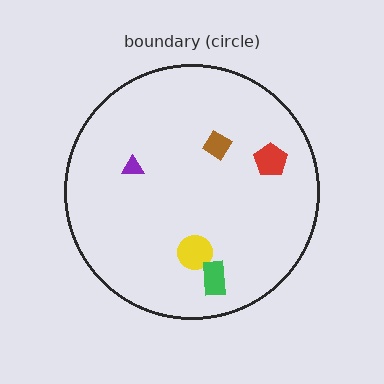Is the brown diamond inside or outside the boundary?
Inside.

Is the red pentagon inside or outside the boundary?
Inside.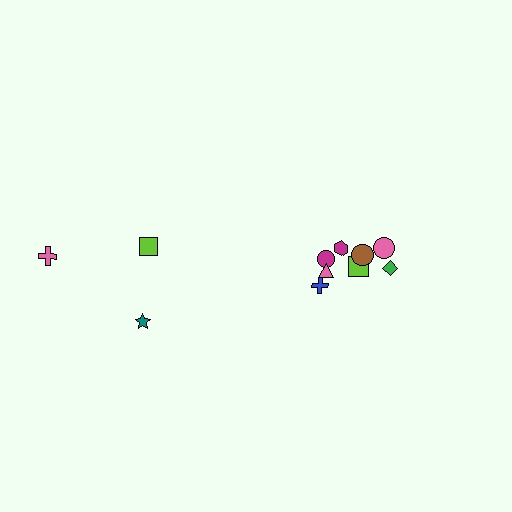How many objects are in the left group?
There are 3 objects.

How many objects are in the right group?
There are 8 objects.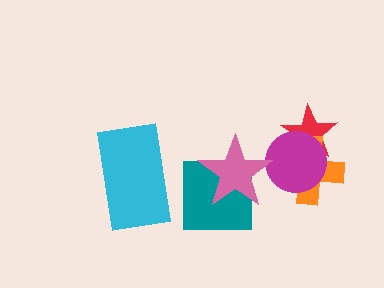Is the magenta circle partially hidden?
Yes, it is partially covered by another shape.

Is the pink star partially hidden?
No, no other shape covers it.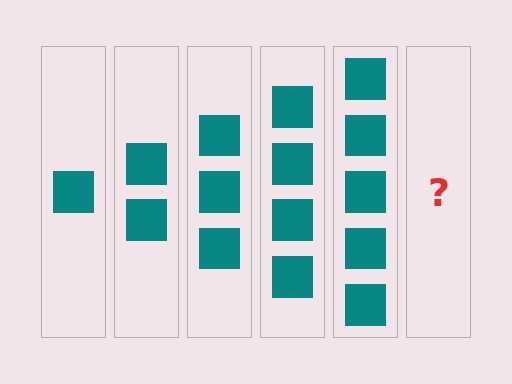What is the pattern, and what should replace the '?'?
The pattern is that each step adds one more square. The '?' should be 6 squares.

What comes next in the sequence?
The next element should be 6 squares.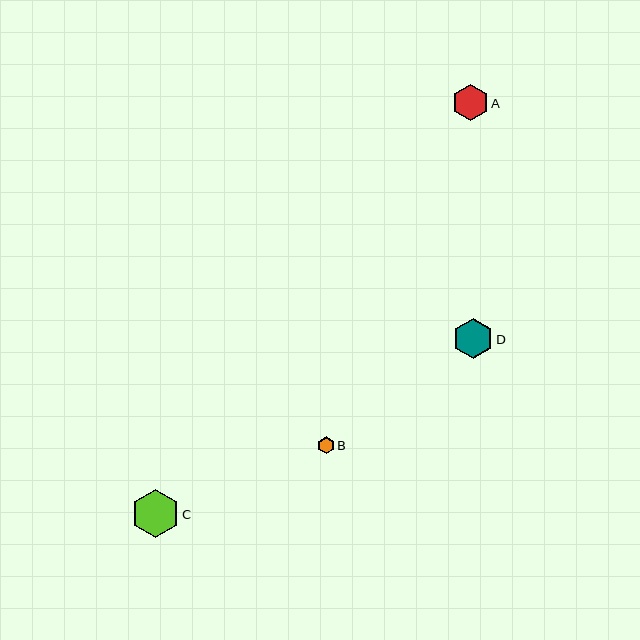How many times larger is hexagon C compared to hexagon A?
Hexagon C is approximately 1.3 times the size of hexagon A.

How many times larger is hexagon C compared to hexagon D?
Hexagon C is approximately 1.2 times the size of hexagon D.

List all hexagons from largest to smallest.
From largest to smallest: C, D, A, B.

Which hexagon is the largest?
Hexagon C is the largest with a size of approximately 48 pixels.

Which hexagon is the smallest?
Hexagon B is the smallest with a size of approximately 17 pixels.